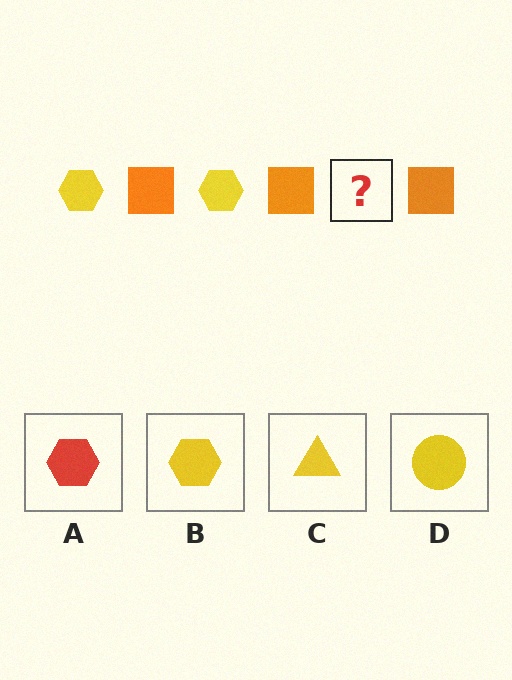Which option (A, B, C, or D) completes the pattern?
B.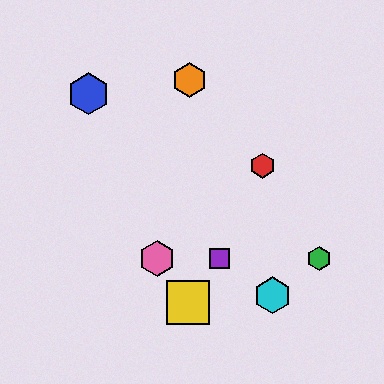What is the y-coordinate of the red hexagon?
The red hexagon is at y≈166.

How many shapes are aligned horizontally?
3 shapes (the green hexagon, the purple square, the pink hexagon) are aligned horizontally.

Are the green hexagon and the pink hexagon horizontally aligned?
Yes, both are at y≈259.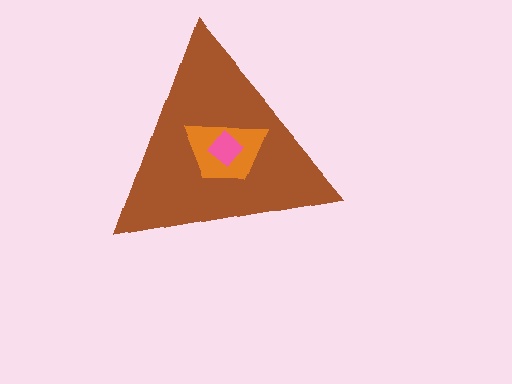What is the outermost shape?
The brown triangle.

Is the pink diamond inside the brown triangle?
Yes.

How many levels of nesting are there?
3.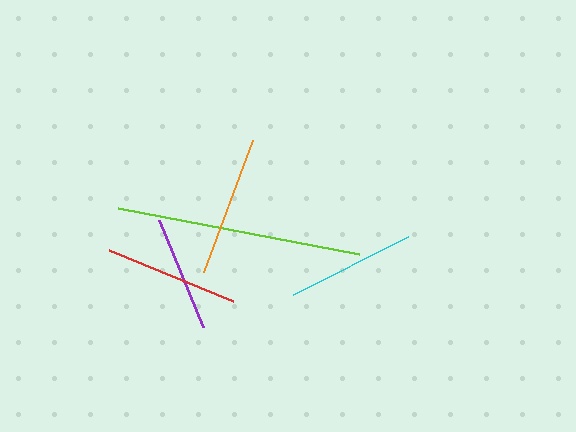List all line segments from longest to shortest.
From longest to shortest: lime, orange, red, cyan, purple.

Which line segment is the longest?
The lime line is the longest at approximately 246 pixels.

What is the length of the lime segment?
The lime segment is approximately 246 pixels long.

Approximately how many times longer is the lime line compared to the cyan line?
The lime line is approximately 1.9 times the length of the cyan line.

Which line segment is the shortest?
The purple line is the shortest at approximately 116 pixels.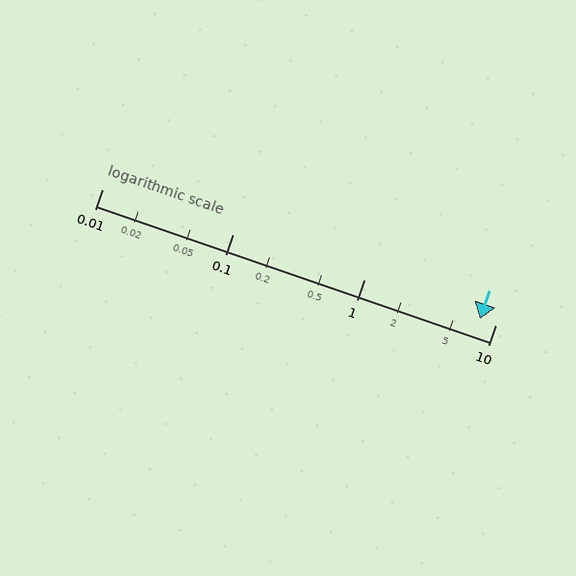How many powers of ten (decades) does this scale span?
The scale spans 3 decades, from 0.01 to 10.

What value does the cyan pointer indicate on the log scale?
The pointer indicates approximately 7.6.